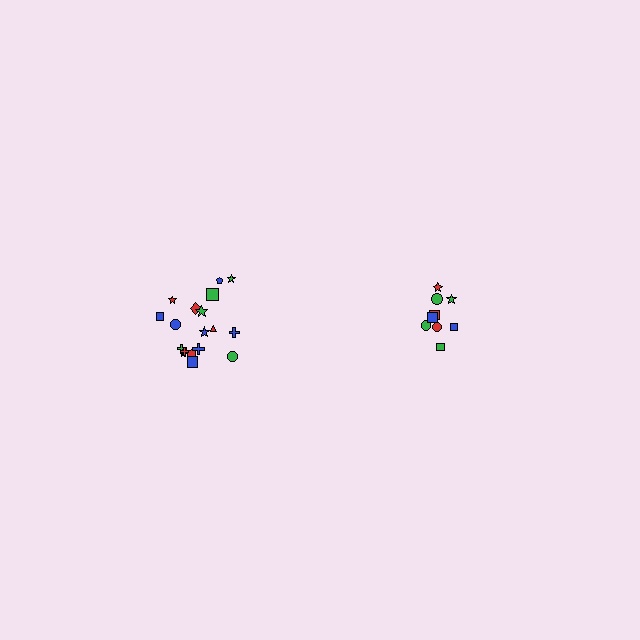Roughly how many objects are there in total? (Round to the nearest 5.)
Roughly 30 objects in total.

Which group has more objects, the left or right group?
The left group.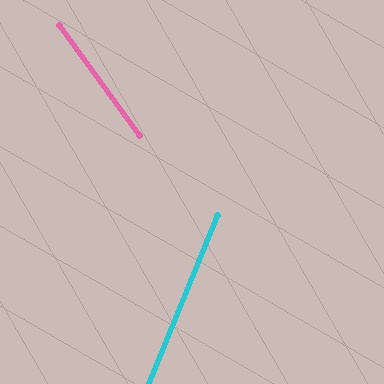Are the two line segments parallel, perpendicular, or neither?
Neither parallel nor perpendicular — they differ by about 58°.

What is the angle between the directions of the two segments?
Approximately 58 degrees.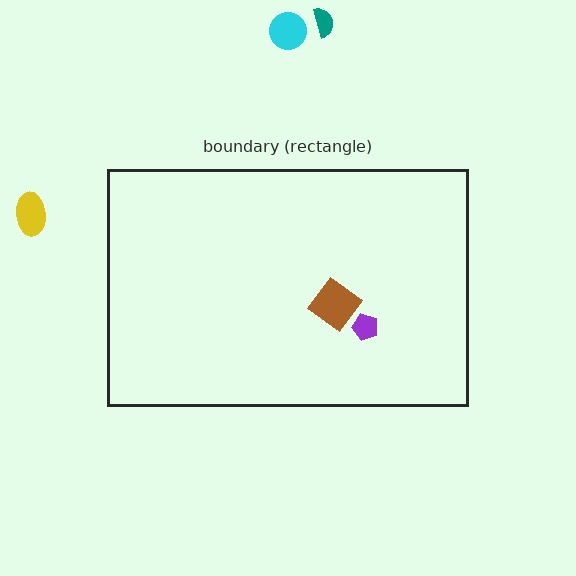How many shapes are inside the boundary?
2 inside, 3 outside.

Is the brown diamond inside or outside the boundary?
Inside.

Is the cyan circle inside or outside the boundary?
Outside.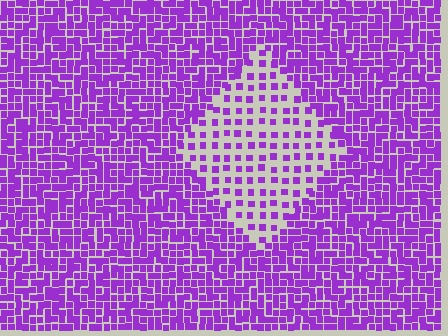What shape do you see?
I see a diamond.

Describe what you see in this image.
The image contains small purple elements arranged at two different densities. A diamond-shaped region is visible where the elements are less densely packed than the surrounding area.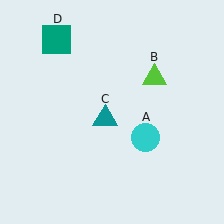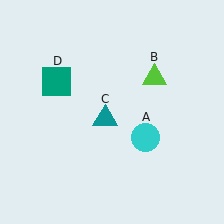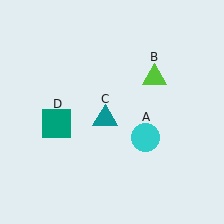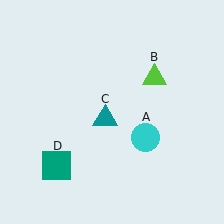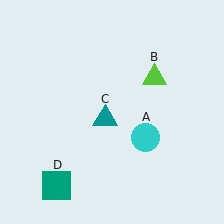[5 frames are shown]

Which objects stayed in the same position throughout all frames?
Cyan circle (object A) and lime triangle (object B) and teal triangle (object C) remained stationary.